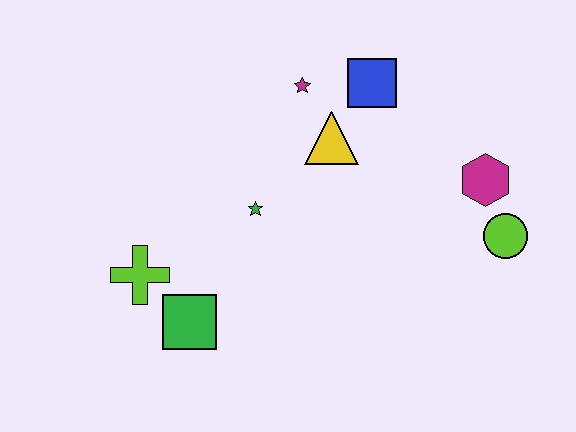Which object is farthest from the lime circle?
The lime cross is farthest from the lime circle.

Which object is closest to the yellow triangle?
The magenta star is closest to the yellow triangle.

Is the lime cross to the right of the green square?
No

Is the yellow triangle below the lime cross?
No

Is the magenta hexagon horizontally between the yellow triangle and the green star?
No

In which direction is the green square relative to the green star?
The green square is below the green star.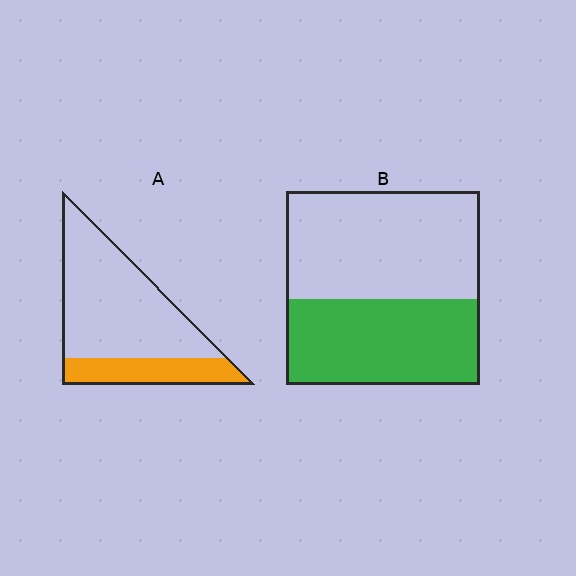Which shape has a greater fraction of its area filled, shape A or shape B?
Shape B.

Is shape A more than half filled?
No.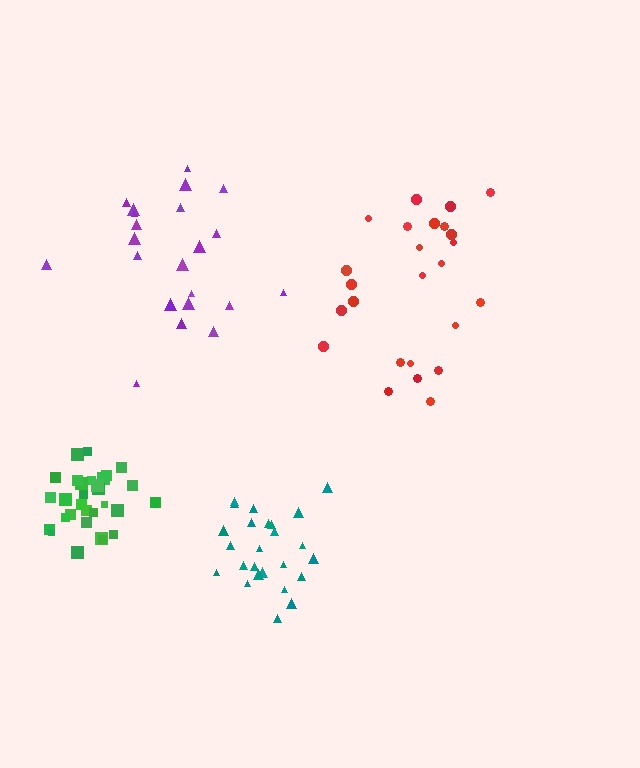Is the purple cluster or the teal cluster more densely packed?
Teal.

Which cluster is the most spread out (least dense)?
Purple.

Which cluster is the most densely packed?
Green.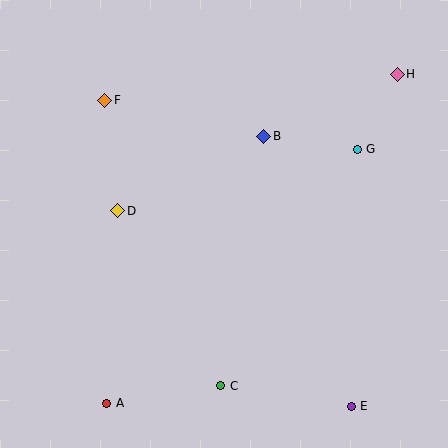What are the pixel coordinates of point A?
Point A is at (107, 403).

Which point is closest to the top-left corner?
Point F is closest to the top-left corner.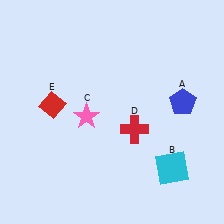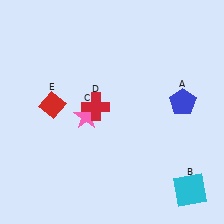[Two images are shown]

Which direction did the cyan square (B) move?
The cyan square (B) moved down.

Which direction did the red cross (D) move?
The red cross (D) moved left.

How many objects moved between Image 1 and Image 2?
2 objects moved between the two images.